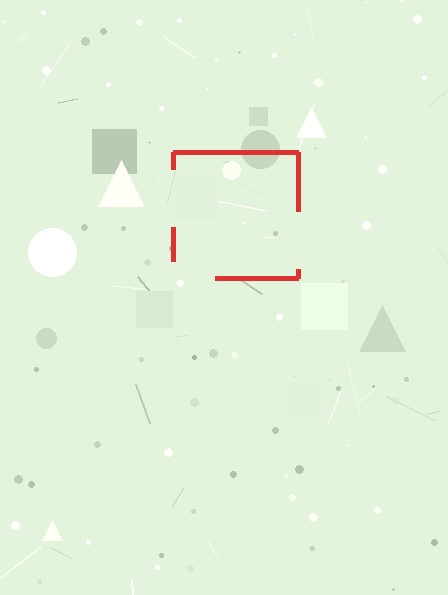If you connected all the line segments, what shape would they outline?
They would outline a square.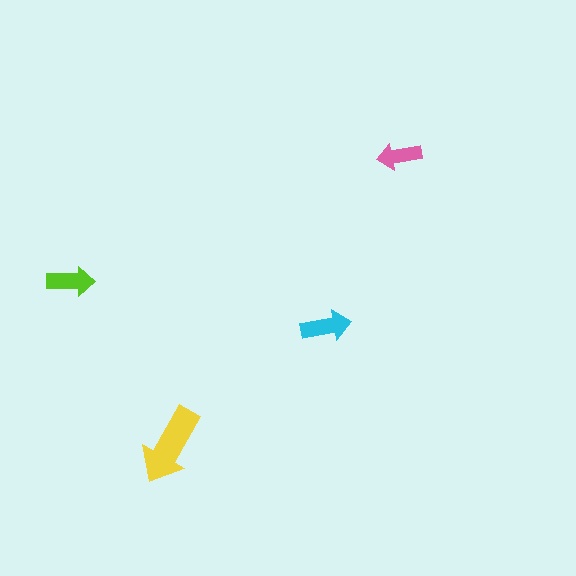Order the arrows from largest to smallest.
the yellow one, the cyan one, the lime one, the pink one.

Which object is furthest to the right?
The pink arrow is rightmost.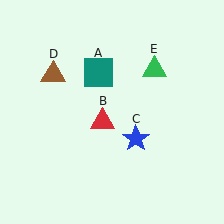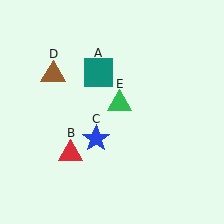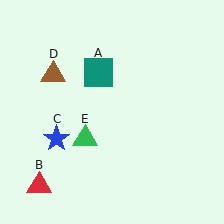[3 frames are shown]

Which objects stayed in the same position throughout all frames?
Teal square (object A) and brown triangle (object D) remained stationary.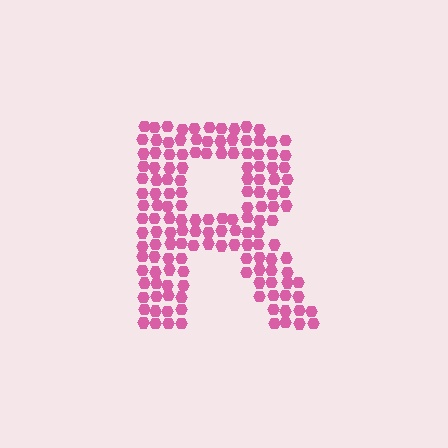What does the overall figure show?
The overall figure shows the letter R.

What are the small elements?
The small elements are hexagons.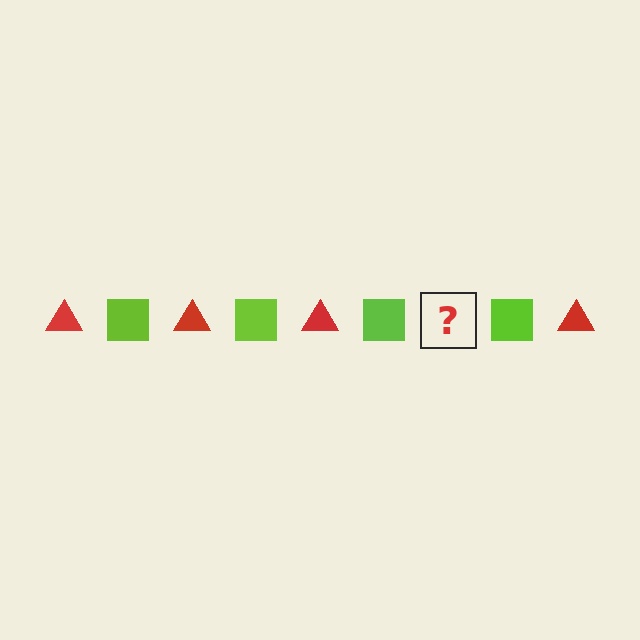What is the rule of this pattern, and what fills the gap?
The rule is that the pattern alternates between red triangle and lime square. The gap should be filled with a red triangle.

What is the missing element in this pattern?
The missing element is a red triangle.